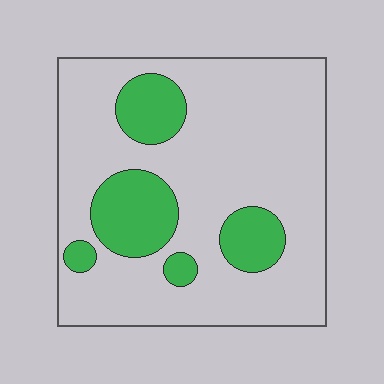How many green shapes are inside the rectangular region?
5.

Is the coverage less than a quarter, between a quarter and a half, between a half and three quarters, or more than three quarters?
Less than a quarter.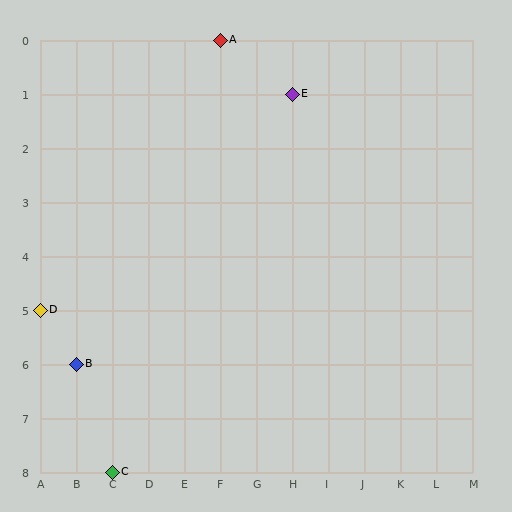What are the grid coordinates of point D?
Point D is at grid coordinates (A, 5).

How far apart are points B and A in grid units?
Points B and A are 4 columns and 6 rows apart (about 7.2 grid units diagonally).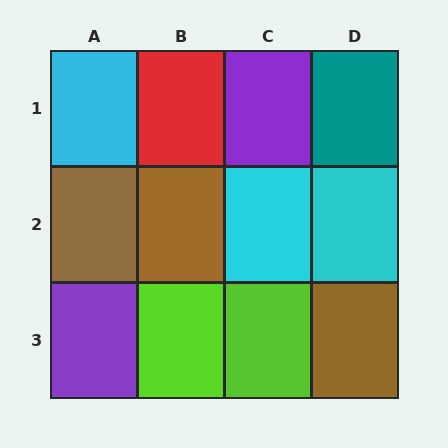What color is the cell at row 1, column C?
Purple.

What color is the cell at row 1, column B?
Red.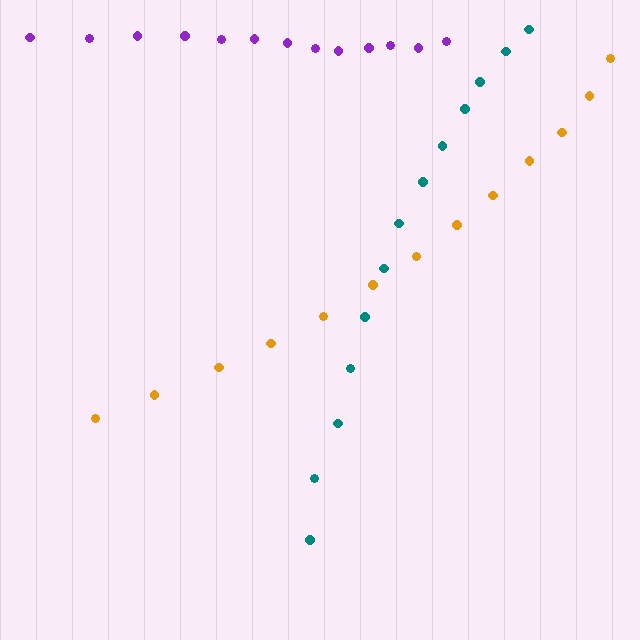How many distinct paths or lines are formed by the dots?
There are 3 distinct paths.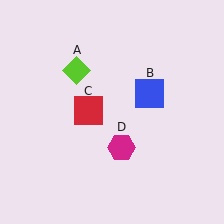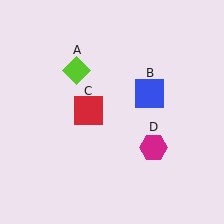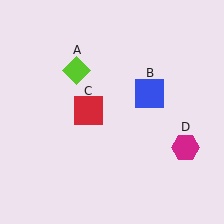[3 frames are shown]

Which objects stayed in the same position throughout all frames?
Lime diamond (object A) and blue square (object B) and red square (object C) remained stationary.